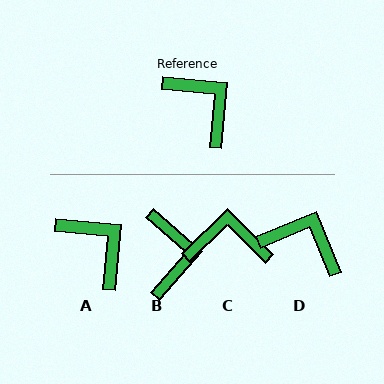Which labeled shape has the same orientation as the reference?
A.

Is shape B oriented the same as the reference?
No, it is off by about 36 degrees.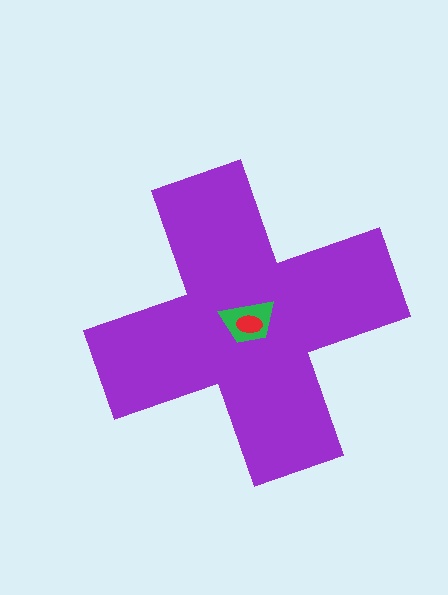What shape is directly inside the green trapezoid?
The red ellipse.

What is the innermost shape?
The red ellipse.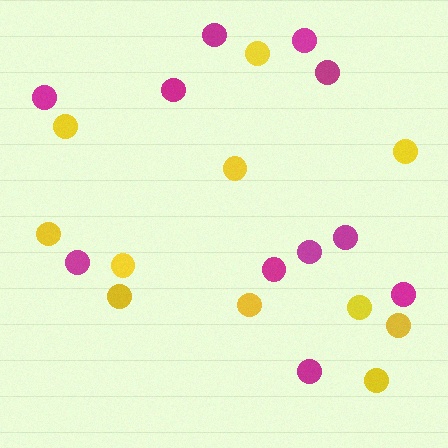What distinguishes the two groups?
There are 2 groups: one group of yellow circles (11) and one group of magenta circles (11).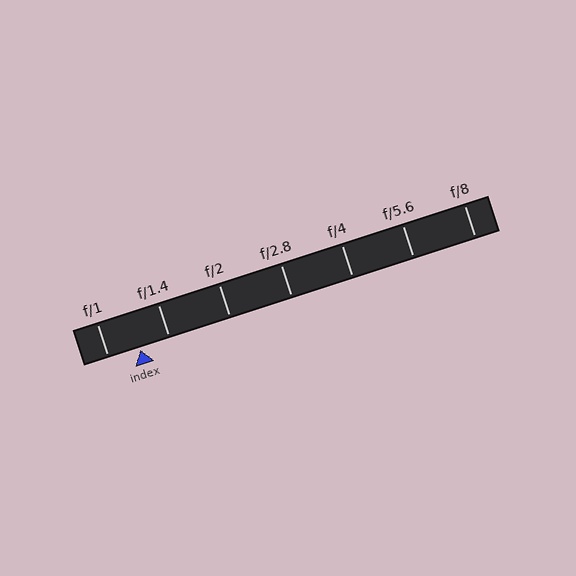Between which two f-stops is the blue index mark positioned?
The index mark is between f/1 and f/1.4.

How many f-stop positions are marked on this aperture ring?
There are 7 f-stop positions marked.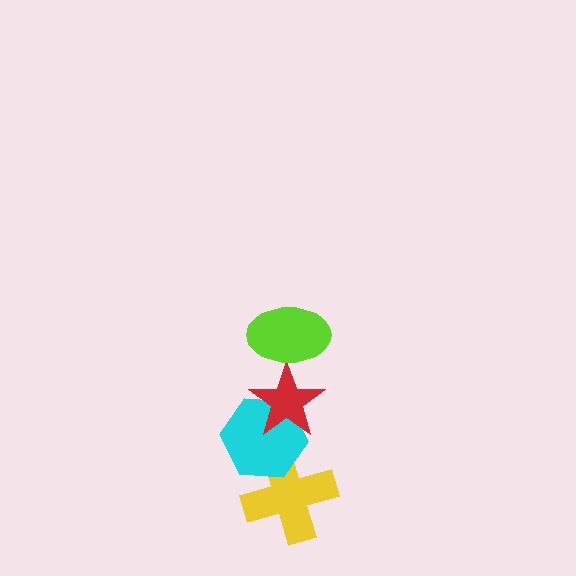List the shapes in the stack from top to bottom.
From top to bottom: the lime ellipse, the red star, the cyan hexagon, the yellow cross.